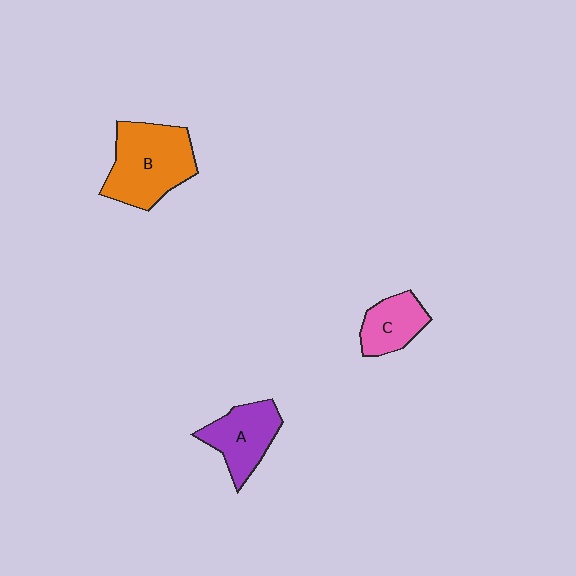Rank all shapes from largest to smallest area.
From largest to smallest: B (orange), A (purple), C (pink).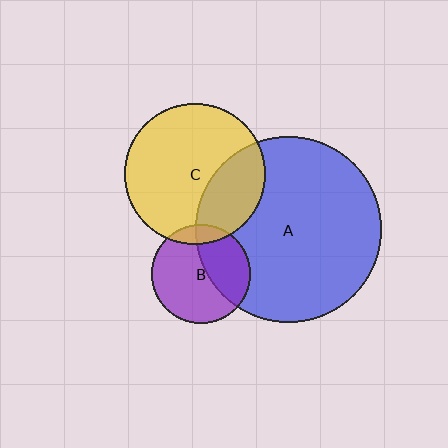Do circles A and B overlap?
Yes.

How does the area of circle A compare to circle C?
Approximately 1.7 times.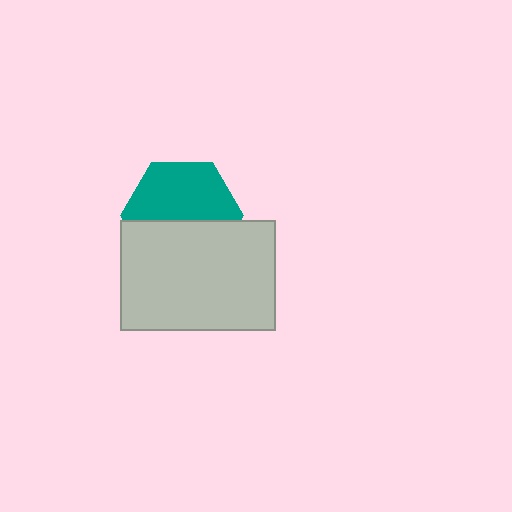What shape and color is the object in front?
The object in front is a light gray rectangle.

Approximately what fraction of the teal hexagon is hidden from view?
Roughly 45% of the teal hexagon is hidden behind the light gray rectangle.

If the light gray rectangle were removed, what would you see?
You would see the complete teal hexagon.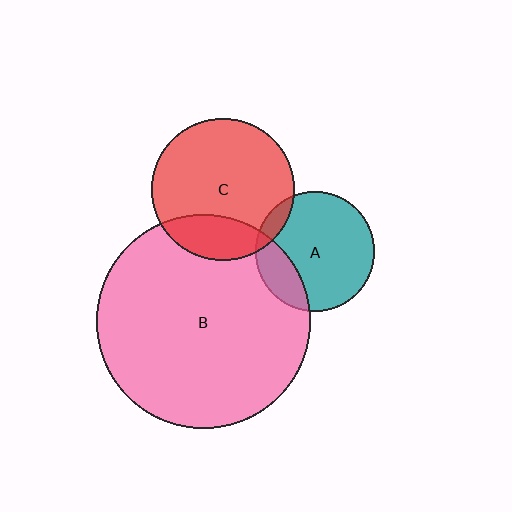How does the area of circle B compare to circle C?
Approximately 2.2 times.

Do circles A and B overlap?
Yes.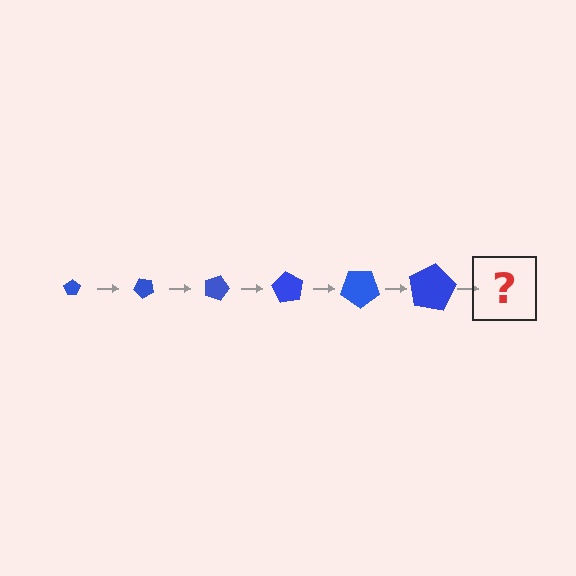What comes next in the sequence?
The next element should be a pentagon, larger than the previous one and rotated 270 degrees from the start.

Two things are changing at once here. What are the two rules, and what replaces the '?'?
The two rules are that the pentagon grows larger each step and it rotates 45 degrees each step. The '?' should be a pentagon, larger than the previous one and rotated 270 degrees from the start.